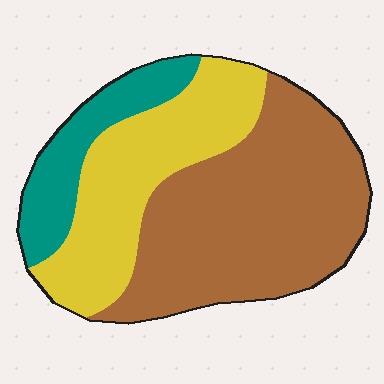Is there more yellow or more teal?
Yellow.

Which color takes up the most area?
Brown, at roughly 50%.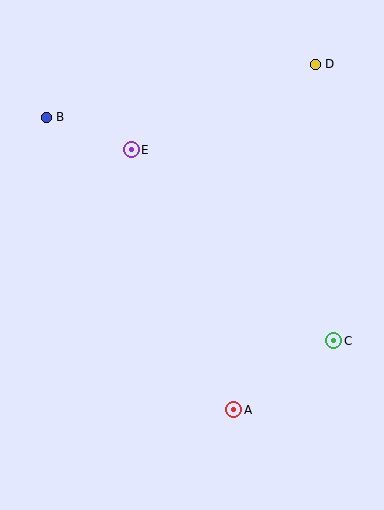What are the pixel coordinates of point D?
Point D is at (315, 64).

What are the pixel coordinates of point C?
Point C is at (334, 341).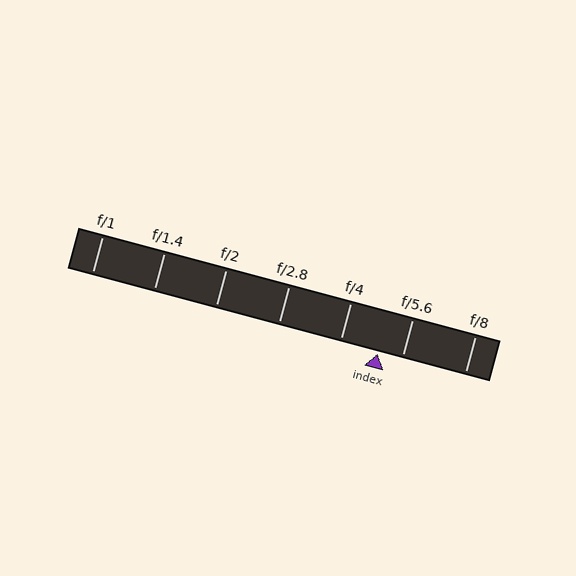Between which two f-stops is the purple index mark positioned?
The index mark is between f/4 and f/5.6.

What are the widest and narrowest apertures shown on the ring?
The widest aperture shown is f/1 and the narrowest is f/8.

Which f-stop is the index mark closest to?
The index mark is closest to f/5.6.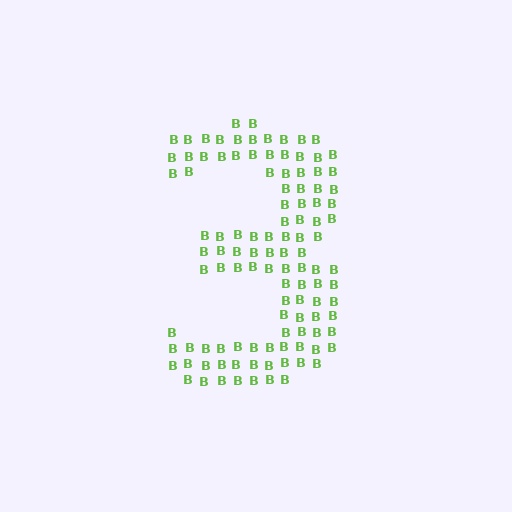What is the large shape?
The large shape is the digit 3.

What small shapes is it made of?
It is made of small letter B's.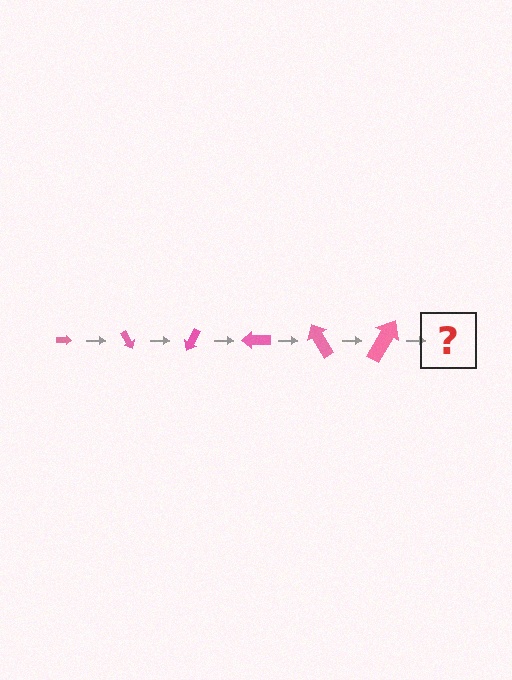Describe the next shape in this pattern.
It should be an arrow, larger than the previous one and rotated 360 degrees from the start.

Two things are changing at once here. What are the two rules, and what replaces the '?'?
The two rules are that the arrow grows larger each step and it rotates 60 degrees each step. The '?' should be an arrow, larger than the previous one and rotated 360 degrees from the start.